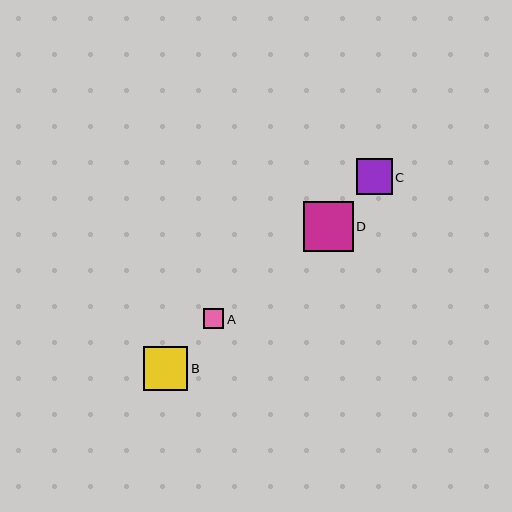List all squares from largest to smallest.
From largest to smallest: D, B, C, A.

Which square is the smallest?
Square A is the smallest with a size of approximately 20 pixels.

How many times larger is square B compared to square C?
Square B is approximately 1.2 times the size of square C.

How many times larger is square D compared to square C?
Square D is approximately 1.4 times the size of square C.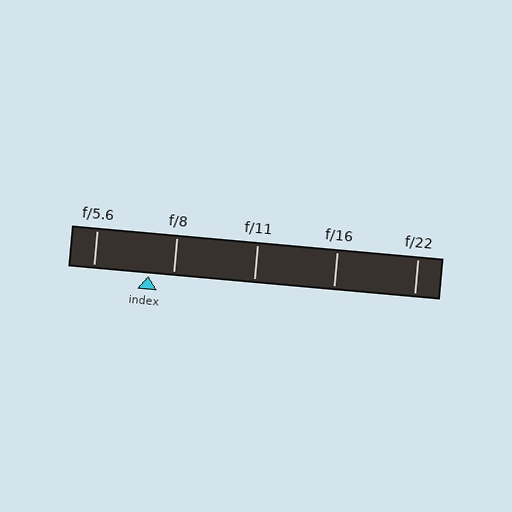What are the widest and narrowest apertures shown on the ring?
The widest aperture shown is f/5.6 and the narrowest is f/22.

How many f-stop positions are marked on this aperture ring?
There are 5 f-stop positions marked.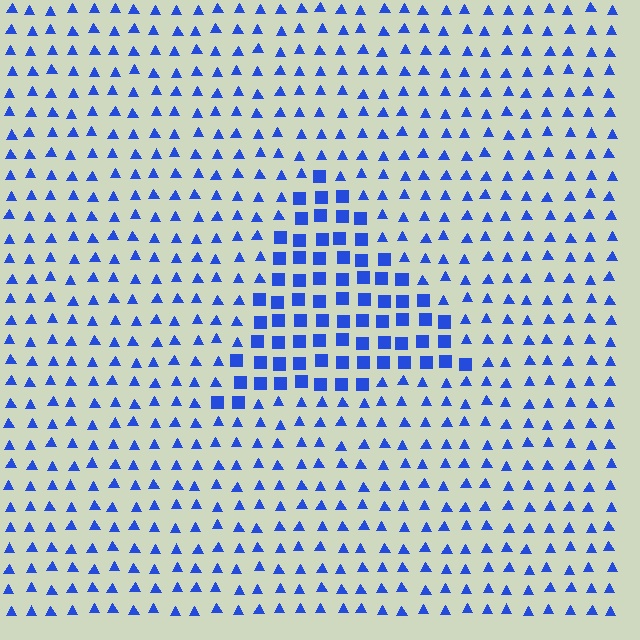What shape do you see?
I see a triangle.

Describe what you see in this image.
The image is filled with small blue elements arranged in a uniform grid. A triangle-shaped region contains squares, while the surrounding area contains triangles. The boundary is defined purely by the change in element shape.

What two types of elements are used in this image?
The image uses squares inside the triangle region and triangles outside it.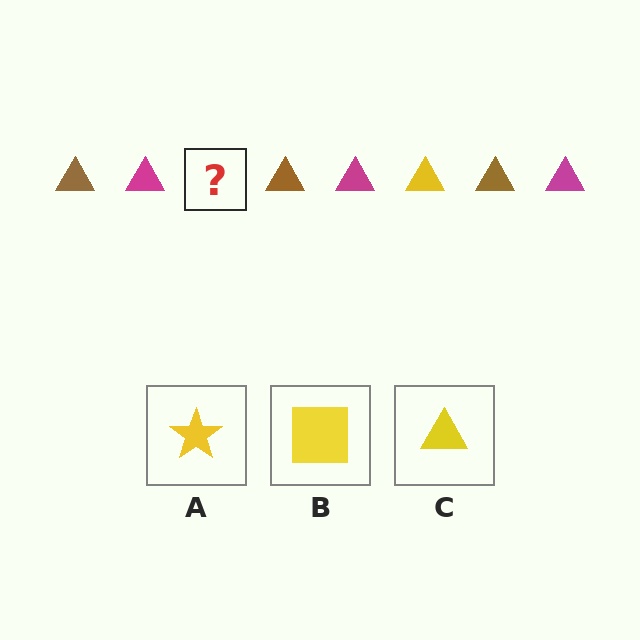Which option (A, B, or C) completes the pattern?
C.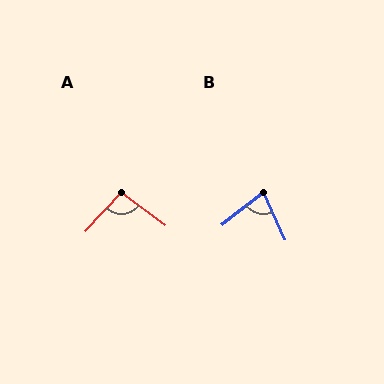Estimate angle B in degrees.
Approximately 76 degrees.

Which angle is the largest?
A, at approximately 96 degrees.